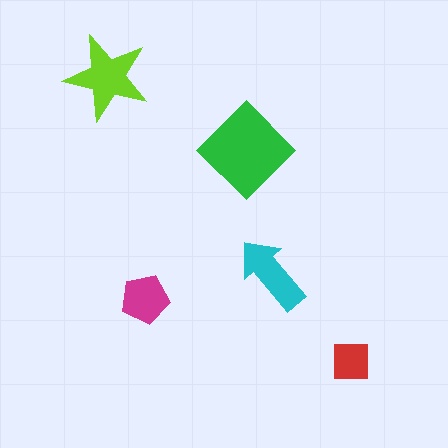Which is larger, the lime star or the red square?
The lime star.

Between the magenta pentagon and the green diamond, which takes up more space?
The green diamond.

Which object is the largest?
The green diamond.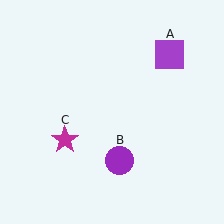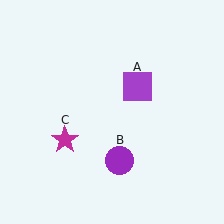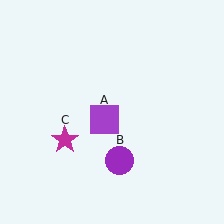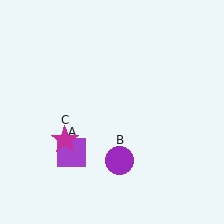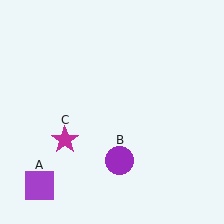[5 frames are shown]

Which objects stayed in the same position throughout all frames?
Purple circle (object B) and magenta star (object C) remained stationary.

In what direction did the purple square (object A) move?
The purple square (object A) moved down and to the left.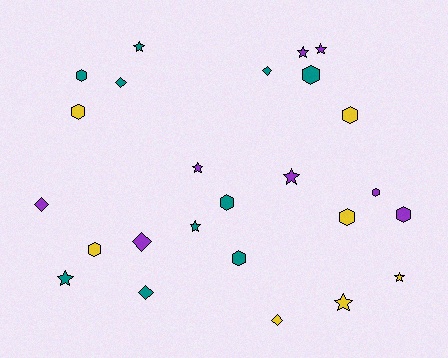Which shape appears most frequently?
Hexagon, with 10 objects.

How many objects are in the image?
There are 25 objects.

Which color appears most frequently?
Teal, with 10 objects.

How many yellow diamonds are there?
There is 1 yellow diamond.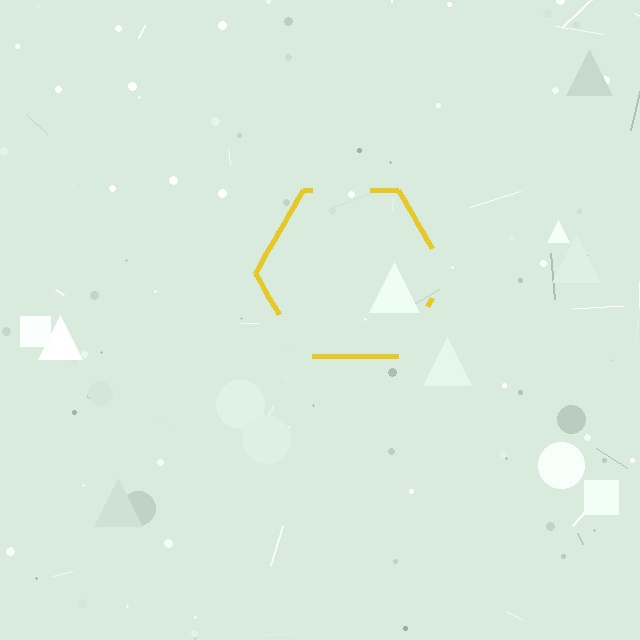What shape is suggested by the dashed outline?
The dashed outline suggests a hexagon.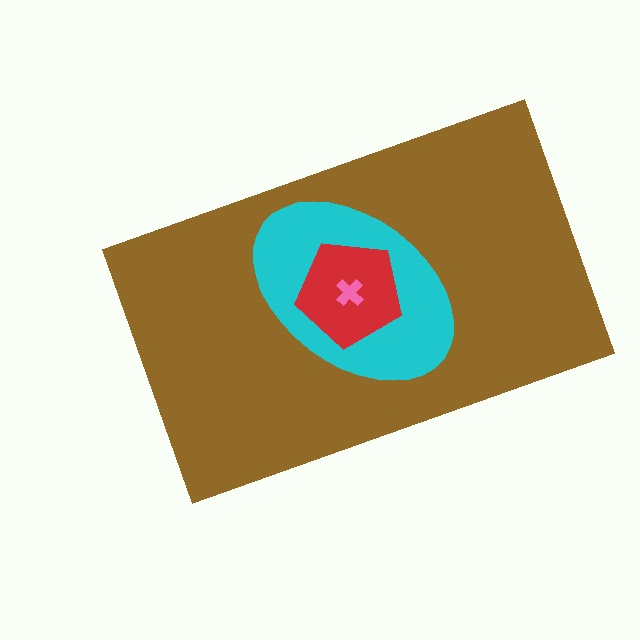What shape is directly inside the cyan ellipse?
The red pentagon.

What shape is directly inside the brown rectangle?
The cyan ellipse.